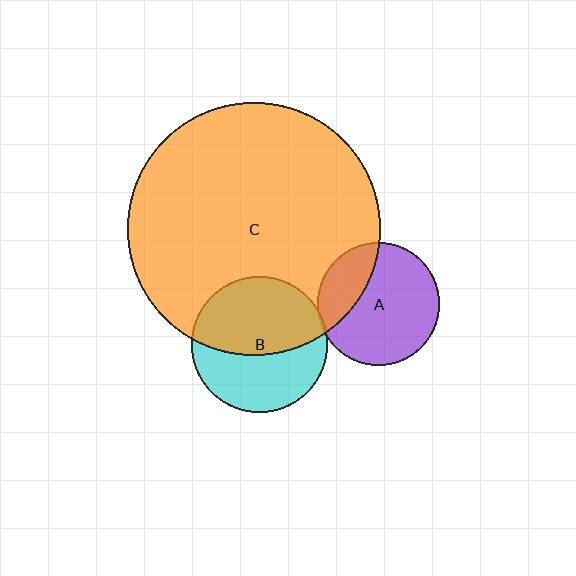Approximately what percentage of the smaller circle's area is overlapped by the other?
Approximately 25%.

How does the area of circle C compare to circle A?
Approximately 4.3 times.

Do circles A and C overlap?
Yes.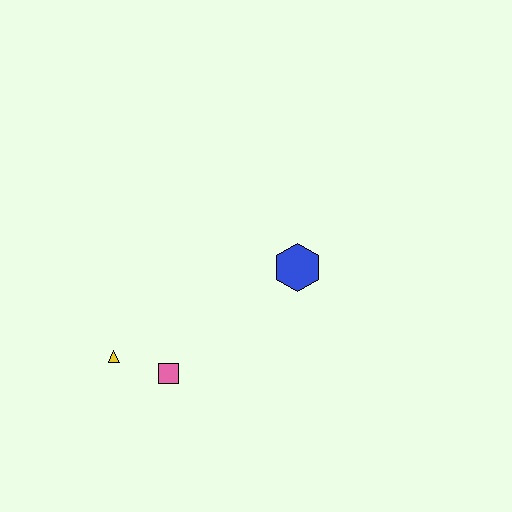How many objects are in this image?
There are 3 objects.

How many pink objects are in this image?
There is 1 pink object.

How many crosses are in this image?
There are no crosses.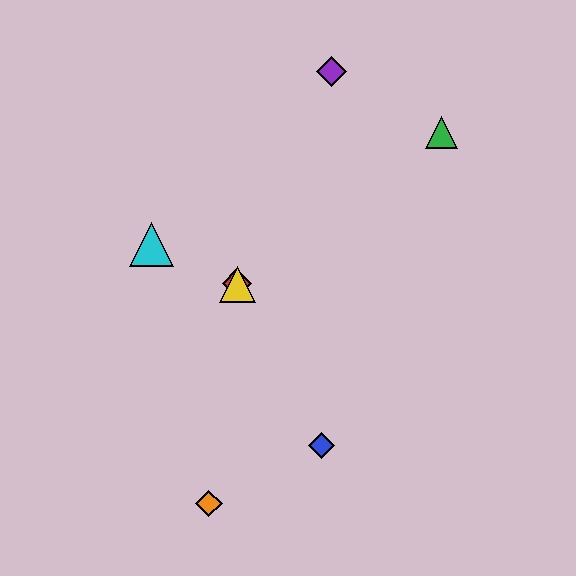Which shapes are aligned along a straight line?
The red diamond, the blue diamond, the yellow triangle are aligned along a straight line.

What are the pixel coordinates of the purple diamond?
The purple diamond is at (332, 72).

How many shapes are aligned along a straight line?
3 shapes (the red diamond, the blue diamond, the yellow triangle) are aligned along a straight line.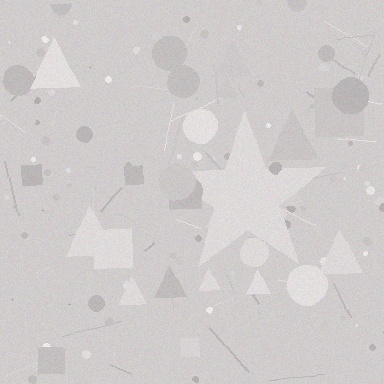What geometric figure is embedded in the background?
A star is embedded in the background.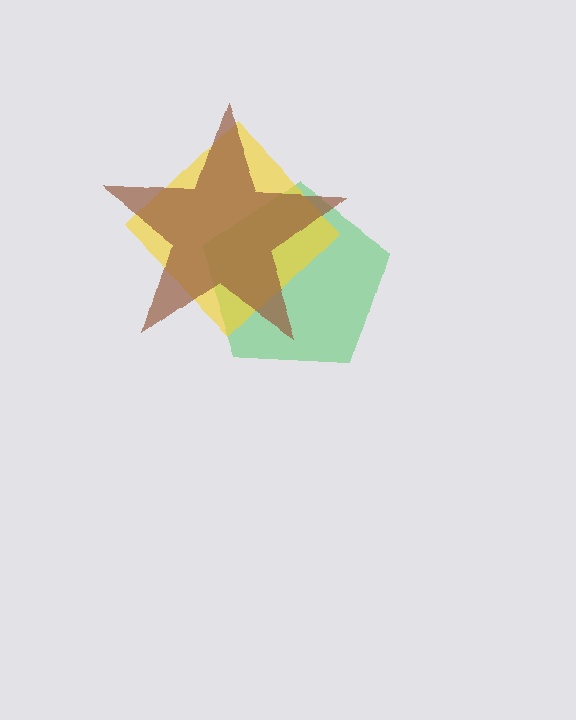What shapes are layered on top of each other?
The layered shapes are: a green pentagon, a yellow diamond, a brown star.